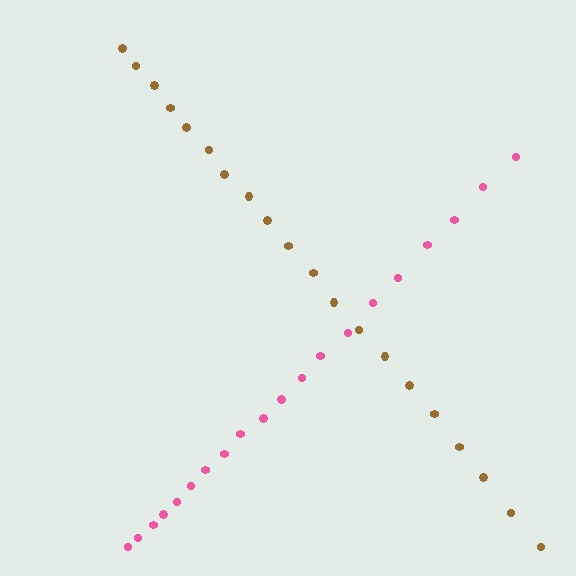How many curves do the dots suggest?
There are 2 distinct paths.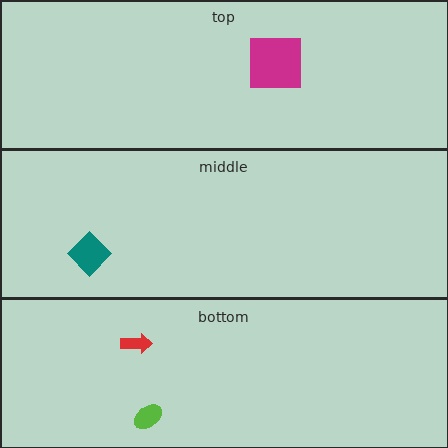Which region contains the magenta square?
The top region.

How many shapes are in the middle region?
1.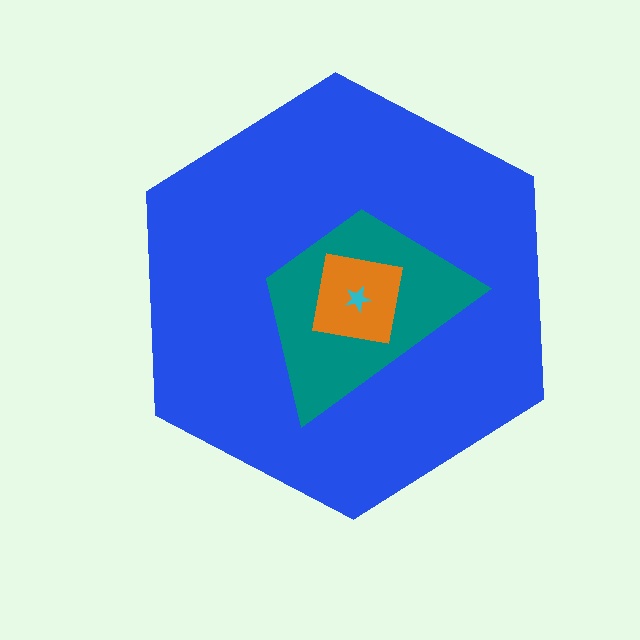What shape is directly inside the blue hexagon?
The teal trapezoid.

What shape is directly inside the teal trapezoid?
The orange square.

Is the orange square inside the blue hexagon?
Yes.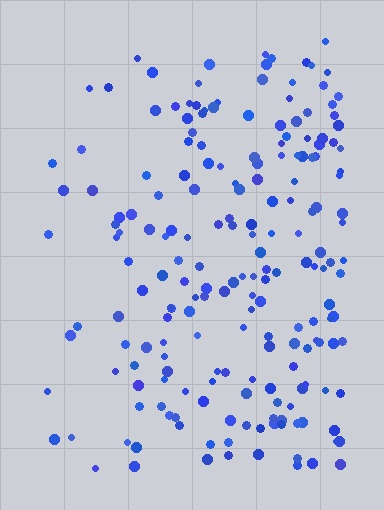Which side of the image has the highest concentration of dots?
The right.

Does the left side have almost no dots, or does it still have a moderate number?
Still a moderate number, just noticeably fewer than the right.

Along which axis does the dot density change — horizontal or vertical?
Horizontal.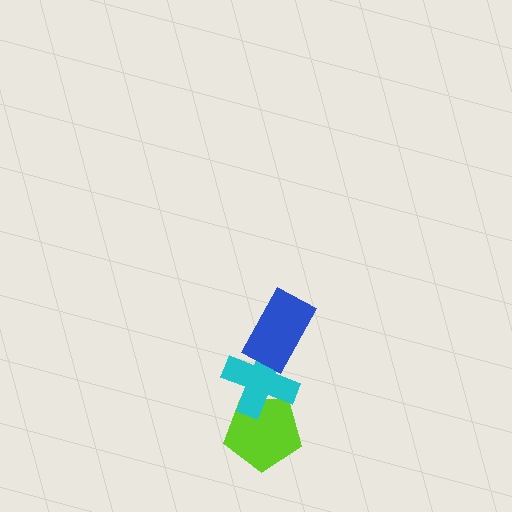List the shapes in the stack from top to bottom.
From top to bottom: the blue rectangle, the cyan cross, the lime pentagon.